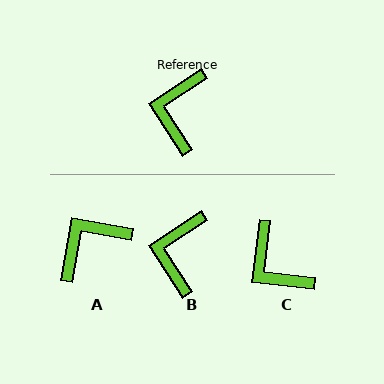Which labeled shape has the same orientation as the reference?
B.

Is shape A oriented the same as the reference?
No, it is off by about 43 degrees.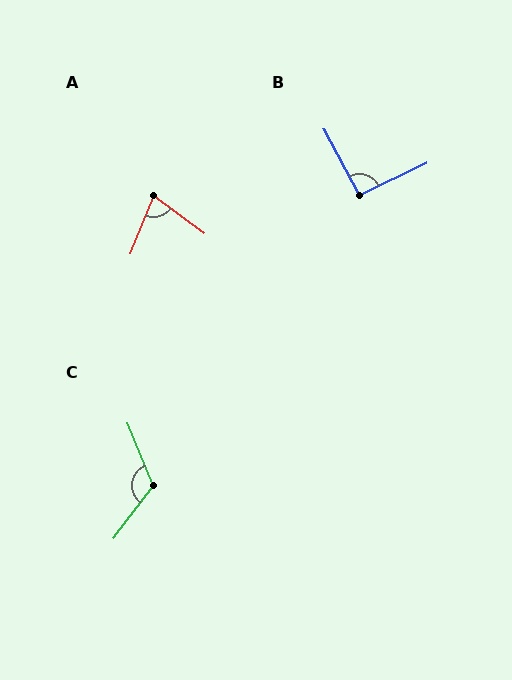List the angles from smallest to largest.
A (75°), B (92°), C (121°).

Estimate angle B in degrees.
Approximately 92 degrees.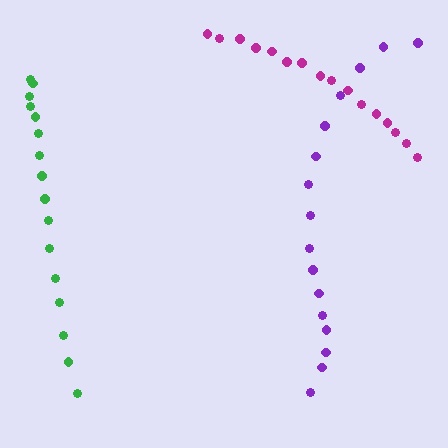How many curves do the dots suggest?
There are 3 distinct paths.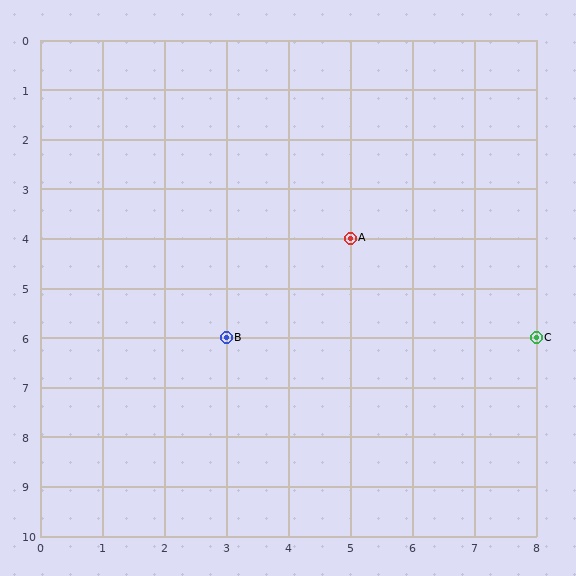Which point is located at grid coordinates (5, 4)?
Point A is at (5, 4).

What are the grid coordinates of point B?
Point B is at grid coordinates (3, 6).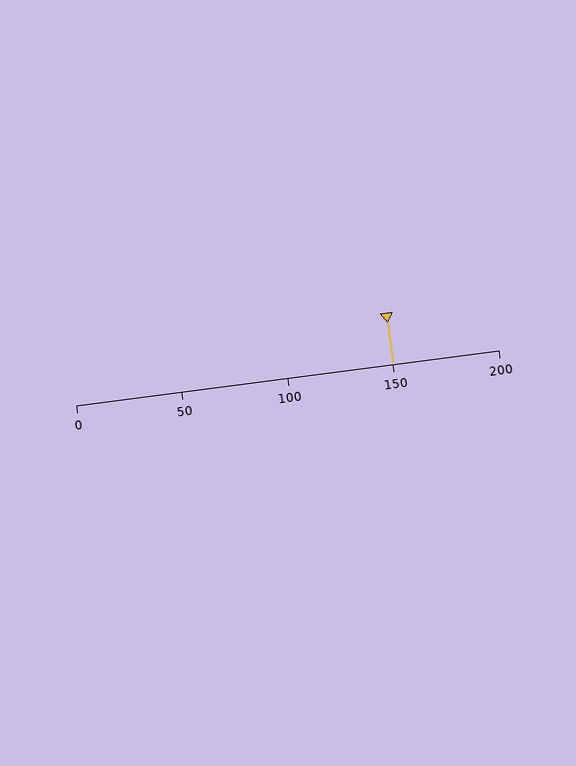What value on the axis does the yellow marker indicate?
The marker indicates approximately 150.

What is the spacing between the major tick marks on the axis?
The major ticks are spaced 50 apart.